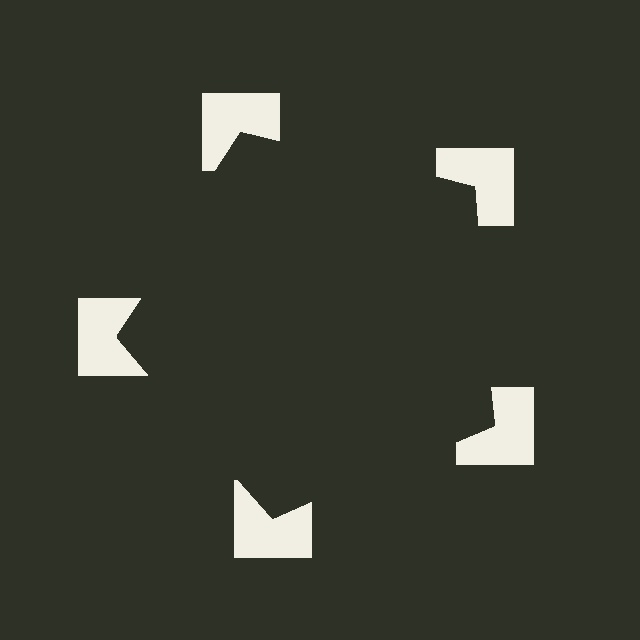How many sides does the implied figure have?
5 sides.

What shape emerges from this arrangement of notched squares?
An illusory pentagon — its edges are inferred from the aligned wedge cuts in the notched squares, not physically drawn.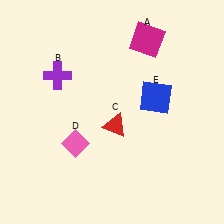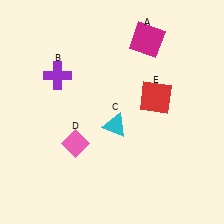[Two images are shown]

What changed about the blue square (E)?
In Image 1, E is blue. In Image 2, it changed to red.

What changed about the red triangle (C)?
In Image 1, C is red. In Image 2, it changed to cyan.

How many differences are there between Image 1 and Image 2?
There are 2 differences between the two images.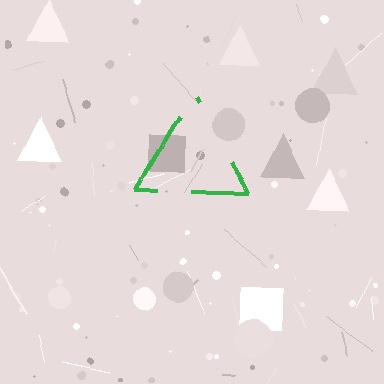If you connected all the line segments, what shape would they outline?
They would outline a triangle.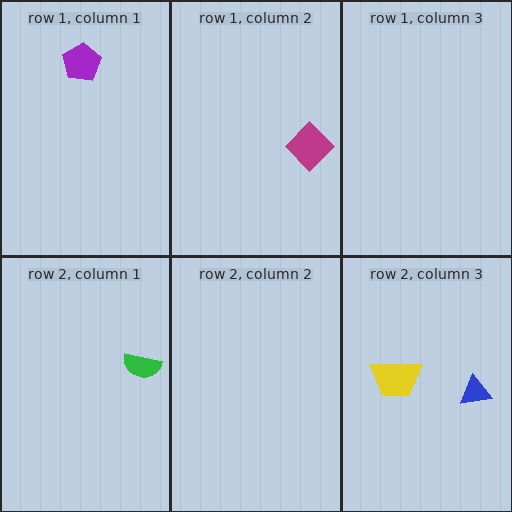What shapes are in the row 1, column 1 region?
The purple pentagon.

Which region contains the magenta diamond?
The row 1, column 2 region.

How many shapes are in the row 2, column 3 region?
2.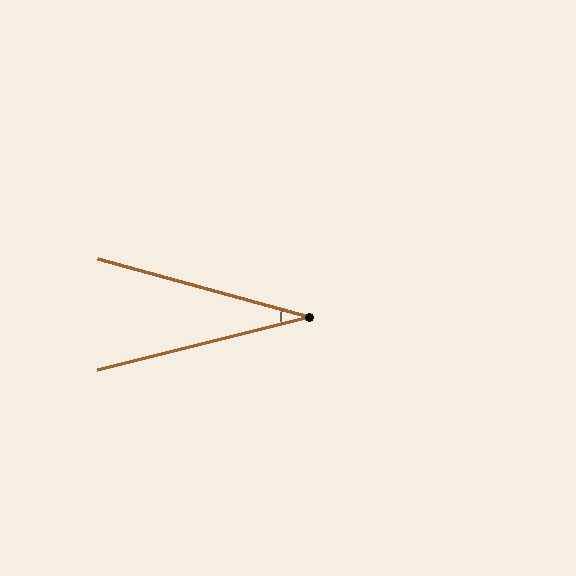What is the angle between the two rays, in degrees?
Approximately 29 degrees.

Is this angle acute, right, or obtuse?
It is acute.